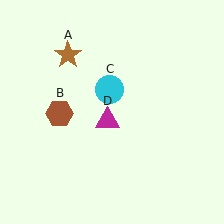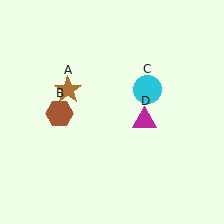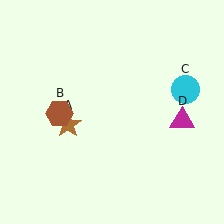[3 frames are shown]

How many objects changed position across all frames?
3 objects changed position: brown star (object A), cyan circle (object C), magenta triangle (object D).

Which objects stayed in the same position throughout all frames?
Brown hexagon (object B) remained stationary.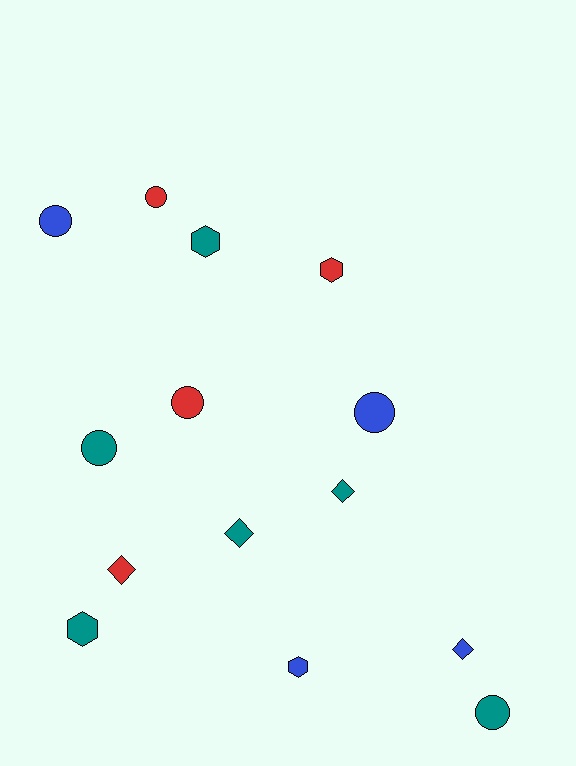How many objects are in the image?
There are 14 objects.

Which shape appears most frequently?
Circle, with 6 objects.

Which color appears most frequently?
Teal, with 6 objects.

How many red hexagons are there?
There is 1 red hexagon.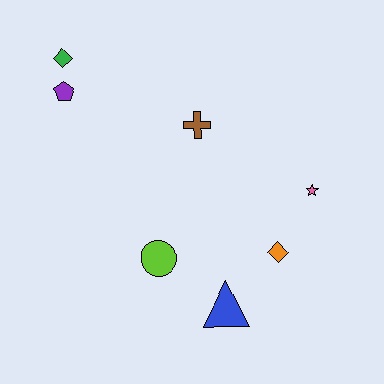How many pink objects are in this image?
There is 1 pink object.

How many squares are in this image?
There are no squares.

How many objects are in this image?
There are 7 objects.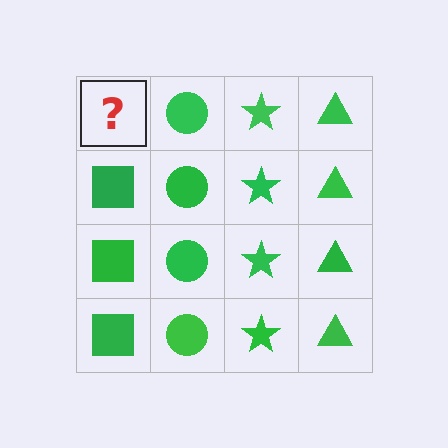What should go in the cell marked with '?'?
The missing cell should contain a green square.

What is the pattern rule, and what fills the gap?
The rule is that each column has a consistent shape. The gap should be filled with a green square.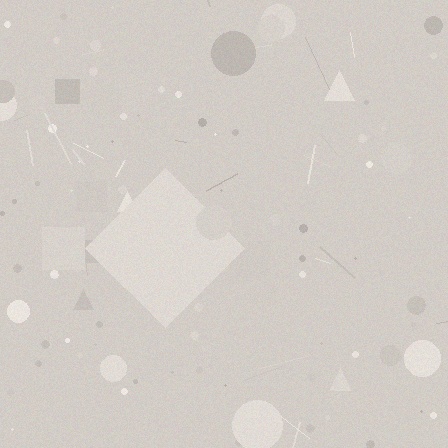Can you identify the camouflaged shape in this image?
The camouflaged shape is a diamond.